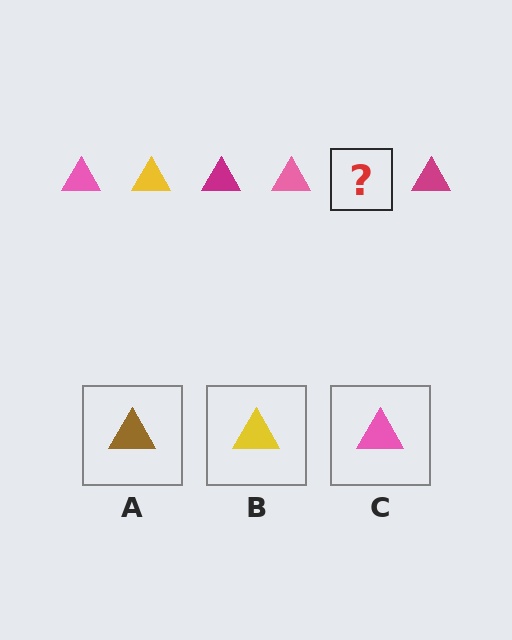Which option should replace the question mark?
Option B.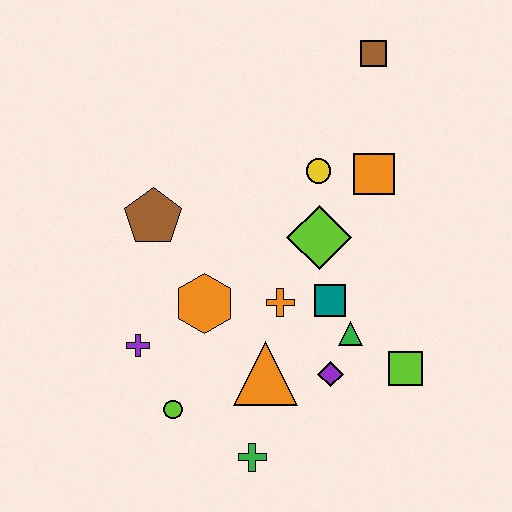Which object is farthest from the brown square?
The green cross is farthest from the brown square.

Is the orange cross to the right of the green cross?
Yes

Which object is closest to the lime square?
The green triangle is closest to the lime square.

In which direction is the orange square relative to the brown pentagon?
The orange square is to the right of the brown pentagon.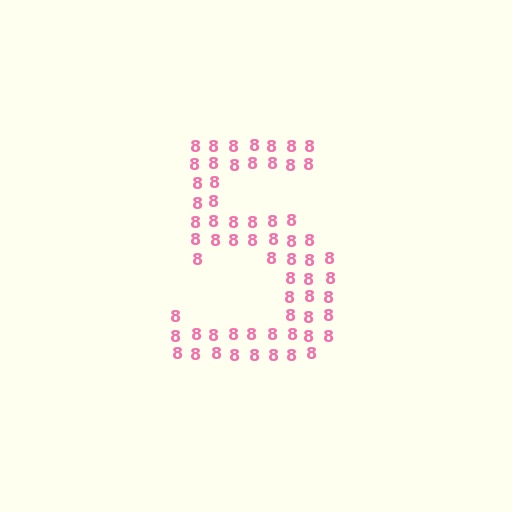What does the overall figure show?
The overall figure shows the digit 5.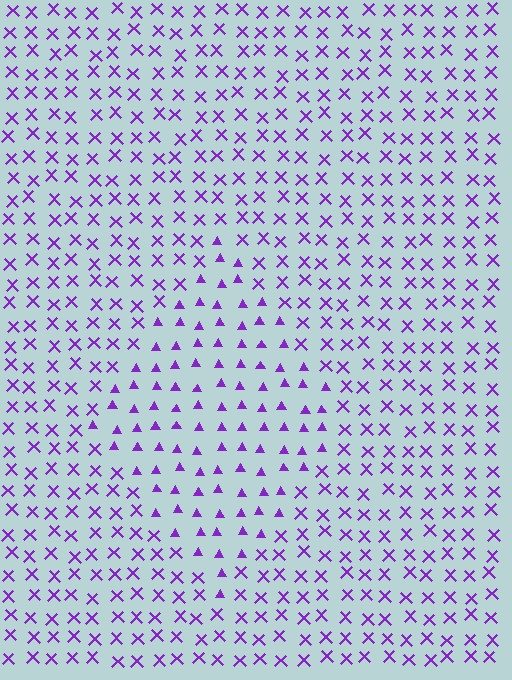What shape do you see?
I see a diamond.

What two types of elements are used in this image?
The image uses triangles inside the diamond region and X marks outside it.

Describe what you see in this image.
The image is filled with small purple elements arranged in a uniform grid. A diamond-shaped region contains triangles, while the surrounding area contains X marks. The boundary is defined purely by the change in element shape.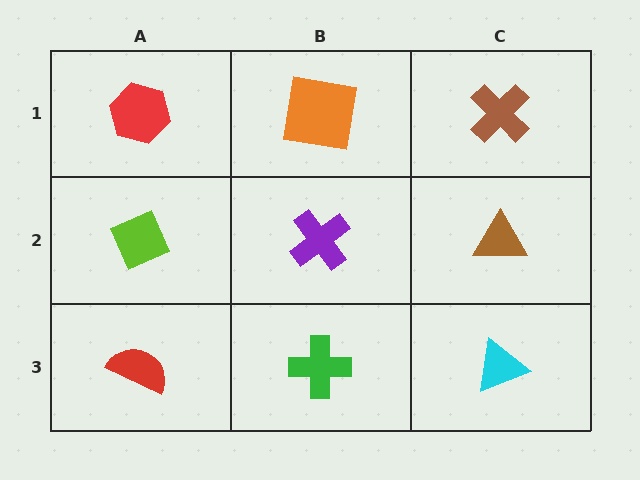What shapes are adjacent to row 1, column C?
A brown triangle (row 2, column C), an orange square (row 1, column B).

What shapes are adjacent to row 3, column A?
A lime diamond (row 2, column A), a green cross (row 3, column B).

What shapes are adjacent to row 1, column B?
A purple cross (row 2, column B), a red hexagon (row 1, column A), a brown cross (row 1, column C).